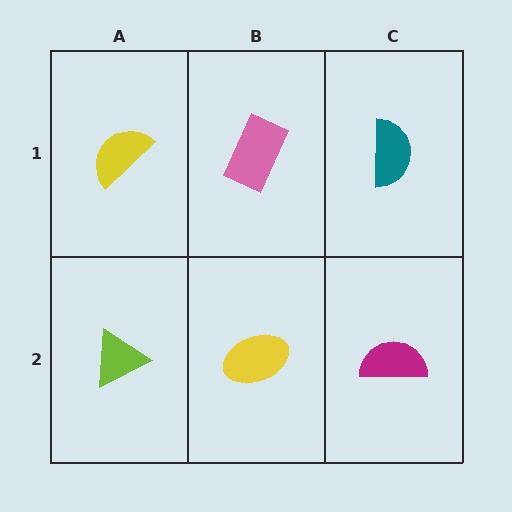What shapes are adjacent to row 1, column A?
A lime triangle (row 2, column A), a pink rectangle (row 1, column B).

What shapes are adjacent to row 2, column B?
A pink rectangle (row 1, column B), a lime triangle (row 2, column A), a magenta semicircle (row 2, column C).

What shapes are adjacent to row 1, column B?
A yellow ellipse (row 2, column B), a yellow semicircle (row 1, column A), a teal semicircle (row 1, column C).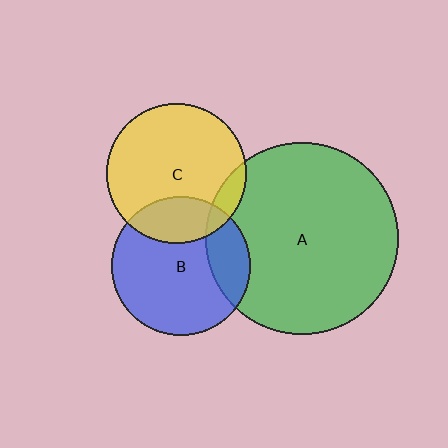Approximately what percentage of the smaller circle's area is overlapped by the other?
Approximately 25%.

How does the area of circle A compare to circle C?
Approximately 1.9 times.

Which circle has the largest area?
Circle A (green).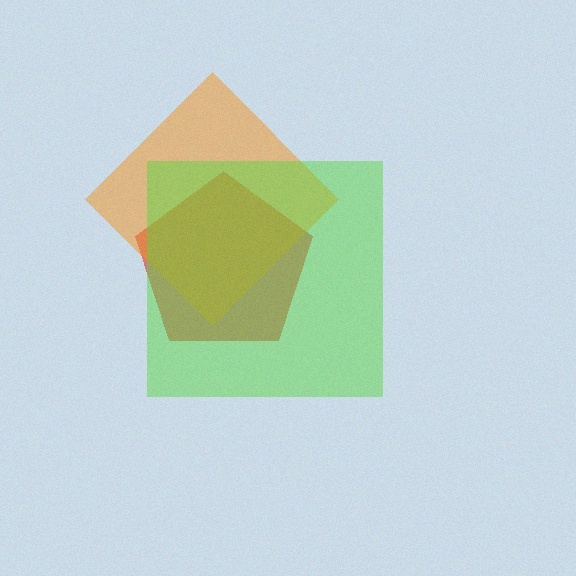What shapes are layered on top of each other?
The layered shapes are: a red pentagon, an orange diamond, a lime square.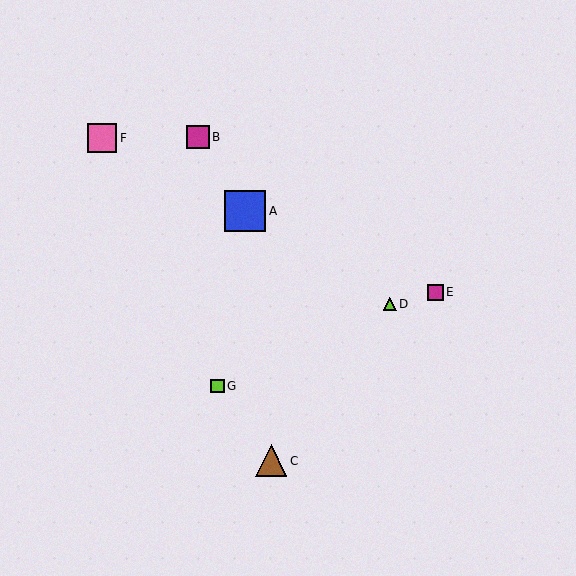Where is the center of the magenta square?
The center of the magenta square is at (436, 292).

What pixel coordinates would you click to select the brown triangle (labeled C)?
Click at (271, 461) to select the brown triangle C.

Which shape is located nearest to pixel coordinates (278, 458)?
The brown triangle (labeled C) at (271, 461) is nearest to that location.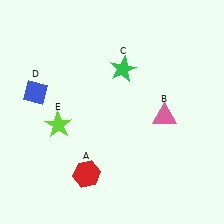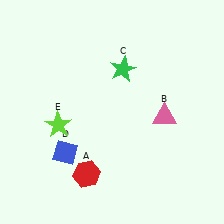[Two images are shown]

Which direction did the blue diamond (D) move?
The blue diamond (D) moved down.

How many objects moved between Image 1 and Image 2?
1 object moved between the two images.